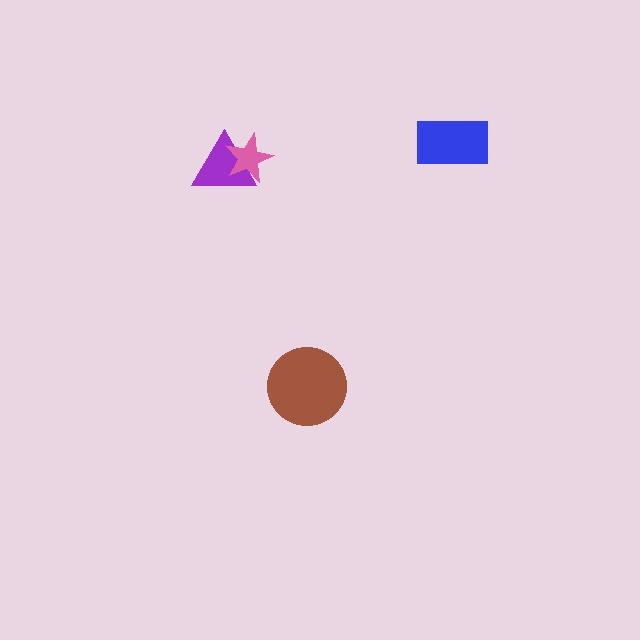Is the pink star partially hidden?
No, no other shape covers it.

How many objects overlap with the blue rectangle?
0 objects overlap with the blue rectangle.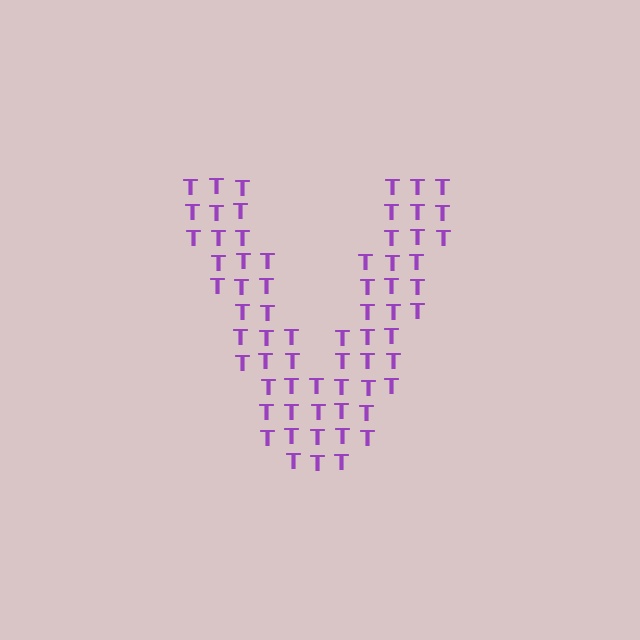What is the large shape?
The large shape is the letter V.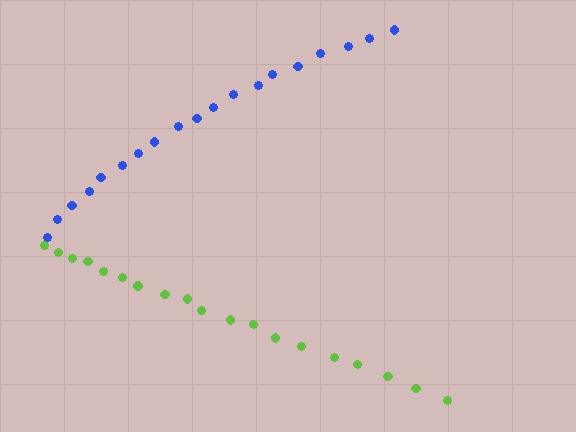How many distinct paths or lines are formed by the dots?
There are 2 distinct paths.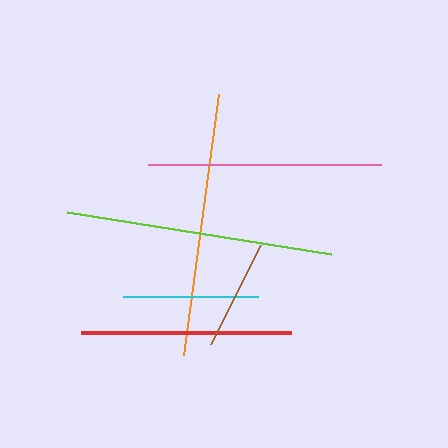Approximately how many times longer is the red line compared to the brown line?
The red line is approximately 1.9 times the length of the brown line.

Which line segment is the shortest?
The brown line is the shortest at approximately 110 pixels.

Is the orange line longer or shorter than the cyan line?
The orange line is longer than the cyan line.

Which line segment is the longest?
The lime line is the longest at approximately 268 pixels.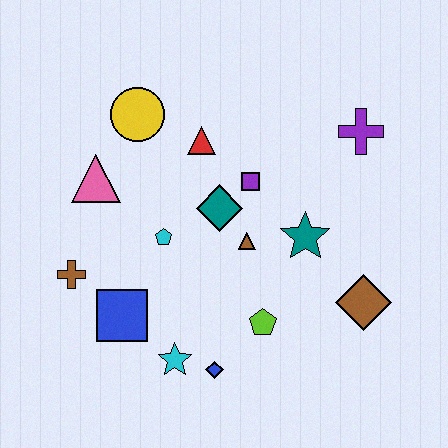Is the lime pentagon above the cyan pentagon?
No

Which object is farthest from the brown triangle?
The brown cross is farthest from the brown triangle.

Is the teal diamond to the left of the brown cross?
No